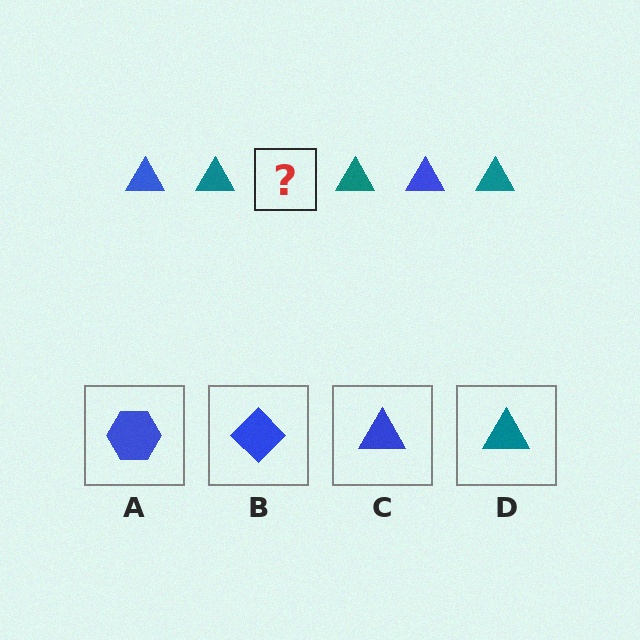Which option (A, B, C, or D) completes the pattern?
C.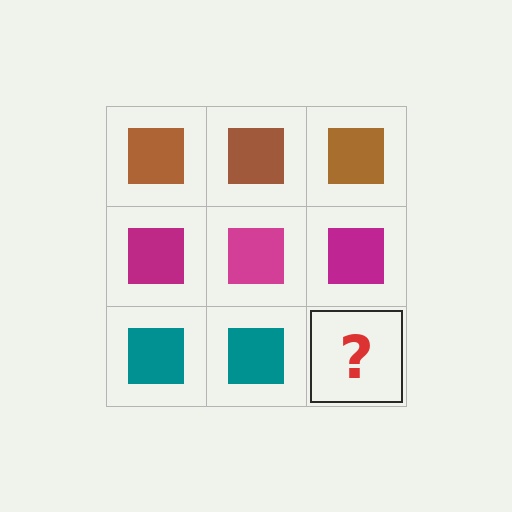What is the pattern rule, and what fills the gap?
The rule is that each row has a consistent color. The gap should be filled with a teal square.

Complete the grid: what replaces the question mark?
The question mark should be replaced with a teal square.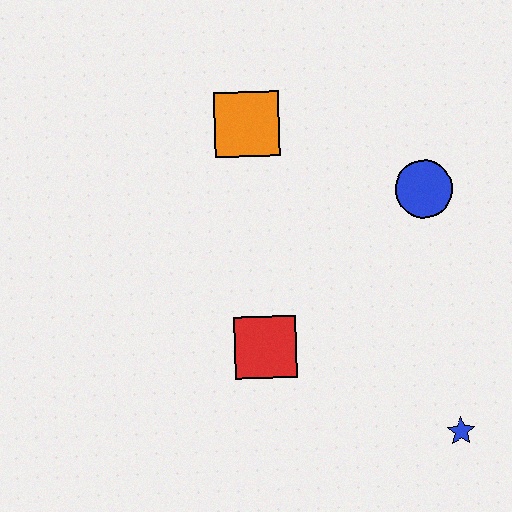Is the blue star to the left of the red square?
No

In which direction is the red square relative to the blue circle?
The red square is to the left of the blue circle.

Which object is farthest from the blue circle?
The blue star is farthest from the blue circle.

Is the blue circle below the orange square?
Yes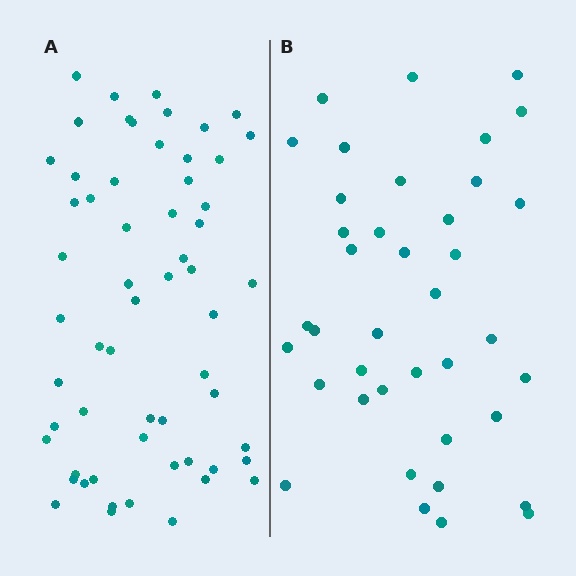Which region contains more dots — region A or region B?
Region A (the left region) has more dots.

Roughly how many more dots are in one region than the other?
Region A has approximately 20 more dots than region B.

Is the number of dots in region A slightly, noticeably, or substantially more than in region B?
Region A has substantially more. The ratio is roughly 1.5 to 1.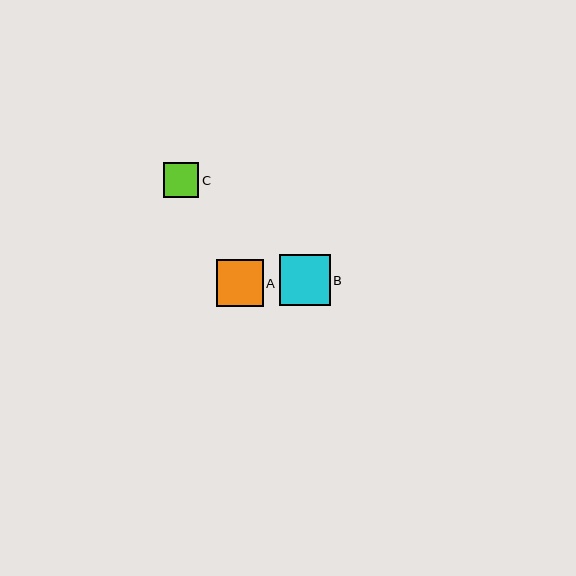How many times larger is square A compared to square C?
Square A is approximately 1.3 times the size of square C.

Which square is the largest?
Square B is the largest with a size of approximately 51 pixels.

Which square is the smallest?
Square C is the smallest with a size of approximately 35 pixels.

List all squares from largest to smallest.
From largest to smallest: B, A, C.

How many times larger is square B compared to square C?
Square B is approximately 1.5 times the size of square C.